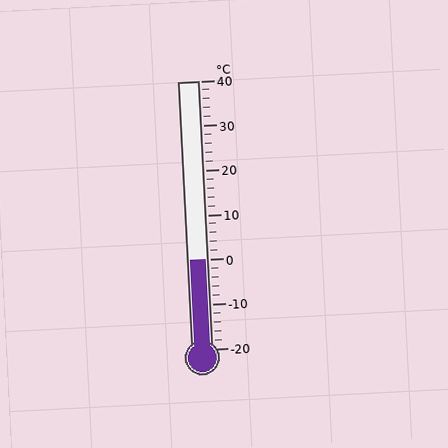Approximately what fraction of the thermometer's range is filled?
The thermometer is filled to approximately 35% of its range.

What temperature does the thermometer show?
The thermometer shows approximately 0°C.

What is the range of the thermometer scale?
The thermometer scale ranges from -20°C to 40°C.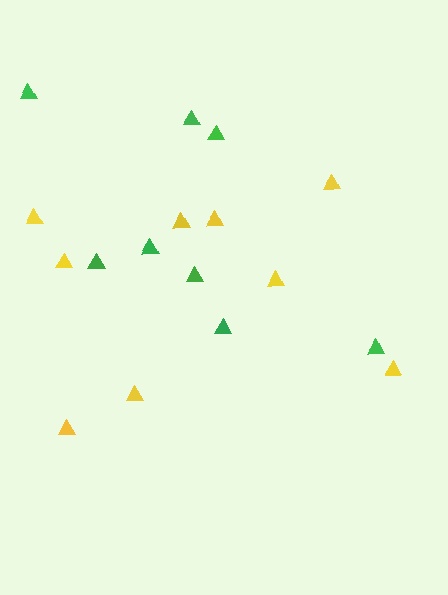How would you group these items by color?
There are 2 groups: one group of green triangles (8) and one group of yellow triangles (9).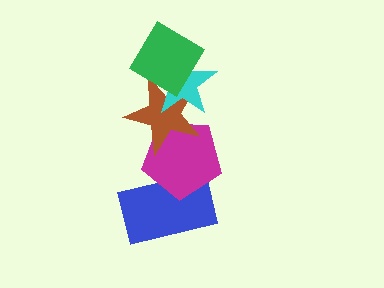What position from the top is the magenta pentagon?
The magenta pentagon is 4th from the top.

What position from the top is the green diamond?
The green diamond is 1st from the top.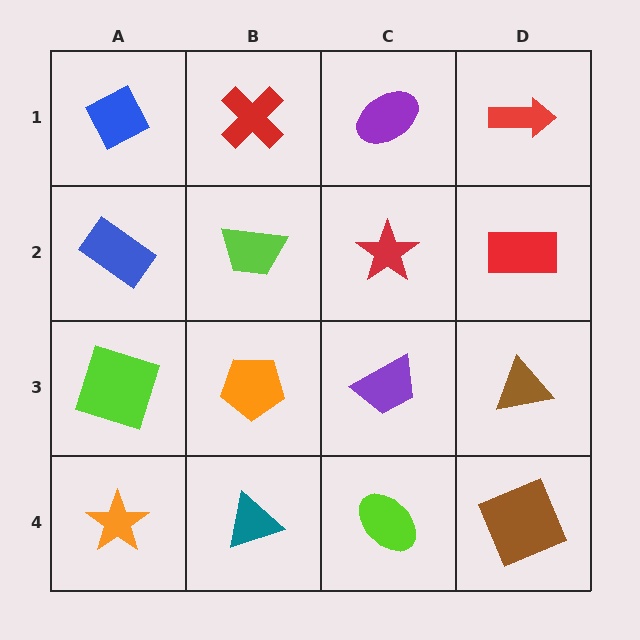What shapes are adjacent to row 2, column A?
A blue diamond (row 1, column A), a lime square (row 3, column A), a lime trapezoid (row 2, column B).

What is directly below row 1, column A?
A blue rectangle.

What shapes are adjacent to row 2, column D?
A red arrow (row 1, column D), a brown triangle (row 3, column D), a red star (row 2, column C).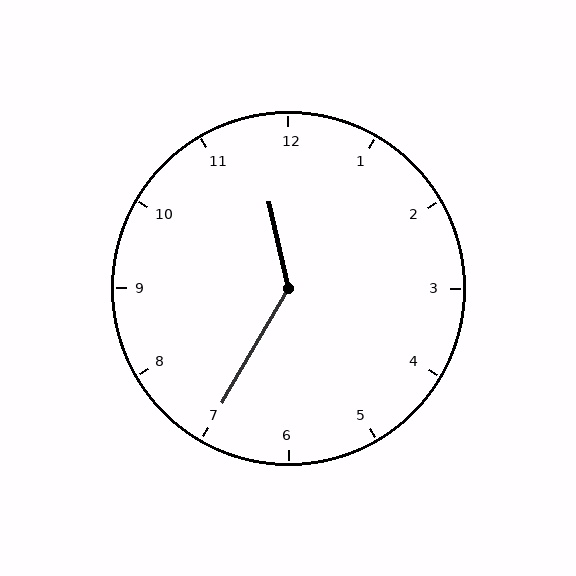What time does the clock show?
11:35.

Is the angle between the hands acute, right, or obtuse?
It is obtuse.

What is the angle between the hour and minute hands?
Approximately 138 degrees.